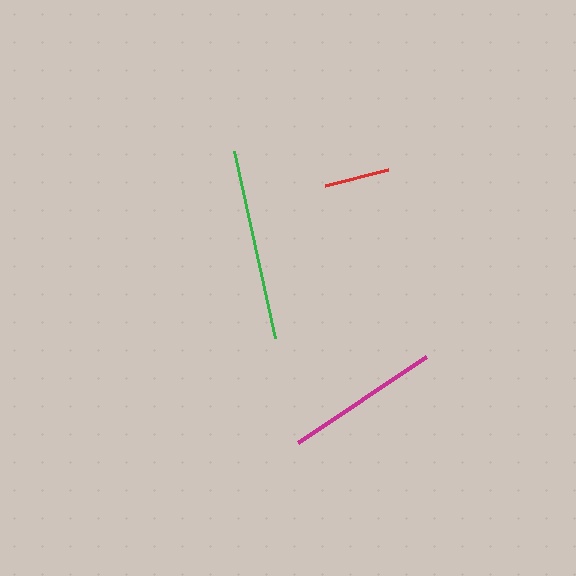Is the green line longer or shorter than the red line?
The green line is longer than the red line.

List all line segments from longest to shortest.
From longest to shortest: green, magenta, red.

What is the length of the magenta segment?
The magenta segment is approximately 154 pixels long.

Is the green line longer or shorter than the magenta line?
The green line is longer than the magenta line.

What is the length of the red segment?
The red segment is approximately 65 pixels long.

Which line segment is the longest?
The green line is the longest at approximately 191 pixels.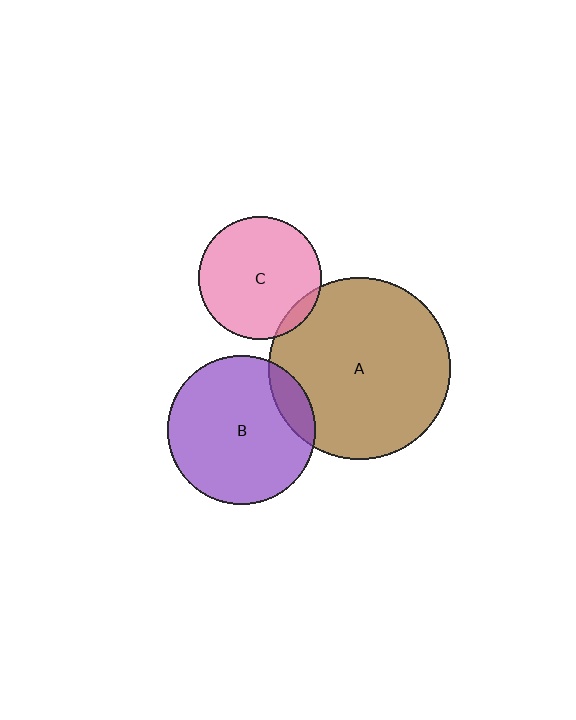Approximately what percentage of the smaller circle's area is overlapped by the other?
Approximately 5%.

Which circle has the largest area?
Circle A (brown).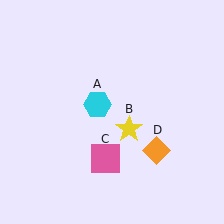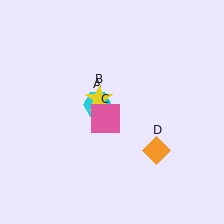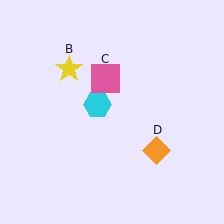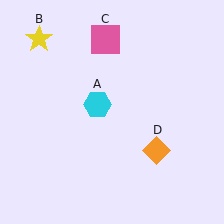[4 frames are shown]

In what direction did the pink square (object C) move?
The pink square (object C) moved up.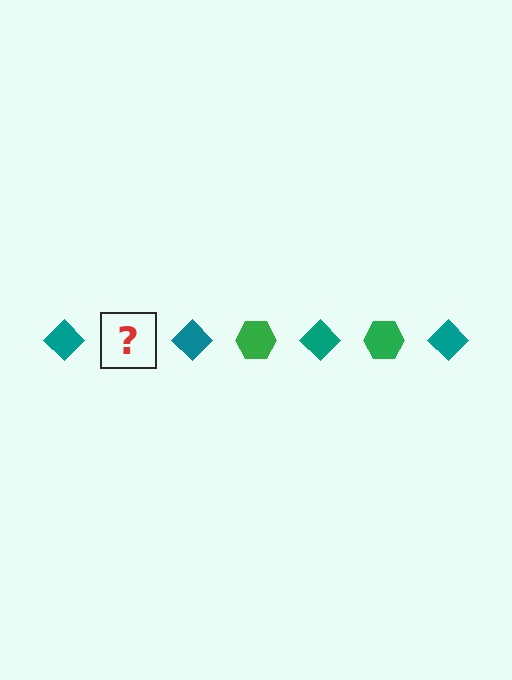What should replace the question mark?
The question mark should be replaced with a green hexagon.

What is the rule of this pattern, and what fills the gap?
The rule is that the pattern alternates between teal diamond and green hexagon. The gap should be filled with a green hexagon.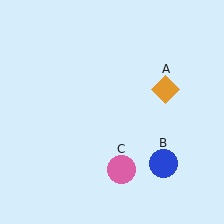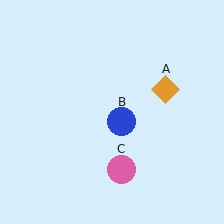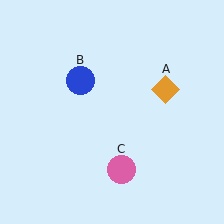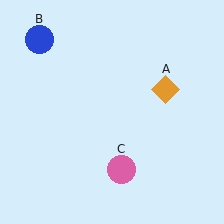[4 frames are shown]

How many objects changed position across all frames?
1 object changed position: blue circle (object B).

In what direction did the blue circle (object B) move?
The blue circle (object B) moved up and to the left.